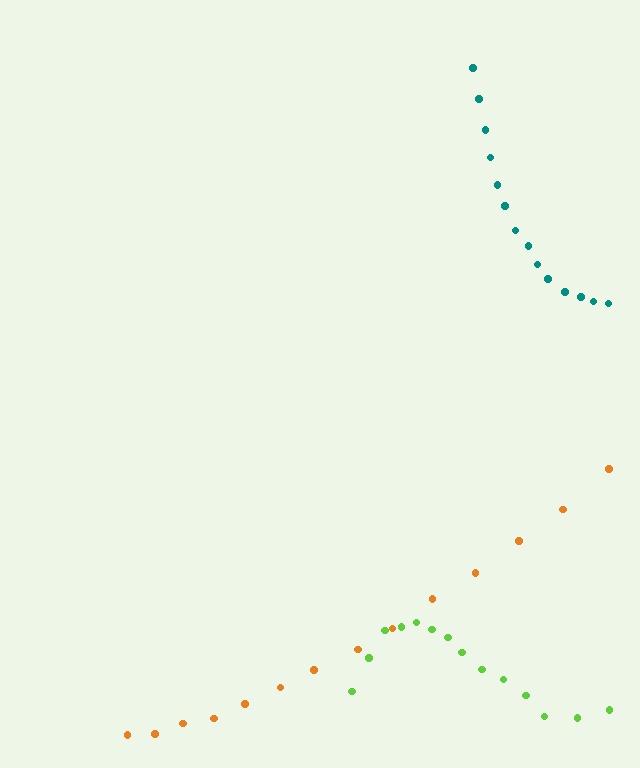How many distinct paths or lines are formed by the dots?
There are 3 distinct paths.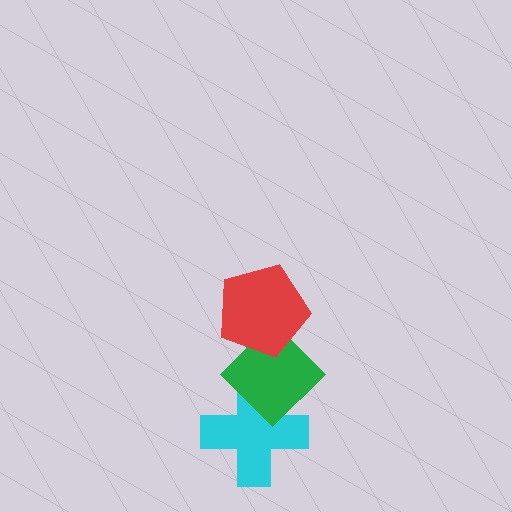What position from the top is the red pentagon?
The red pentagon is 1st from the top.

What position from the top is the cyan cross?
The cyan cross is 3rd from the top.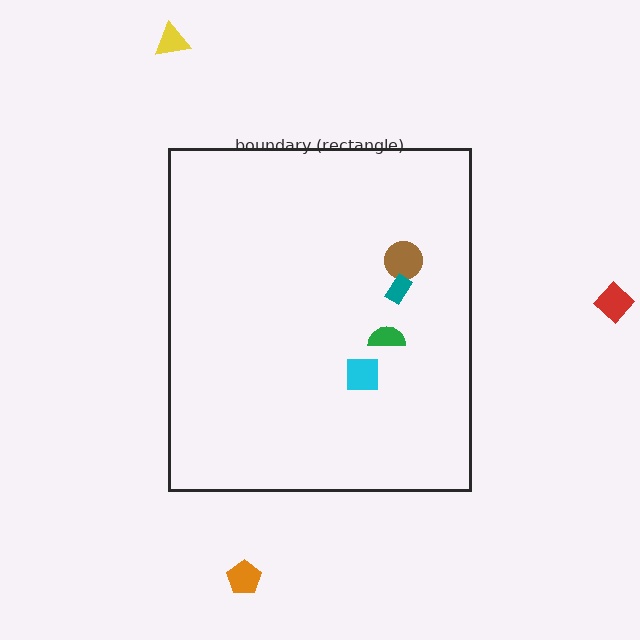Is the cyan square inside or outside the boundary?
Inside.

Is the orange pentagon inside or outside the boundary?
Outside.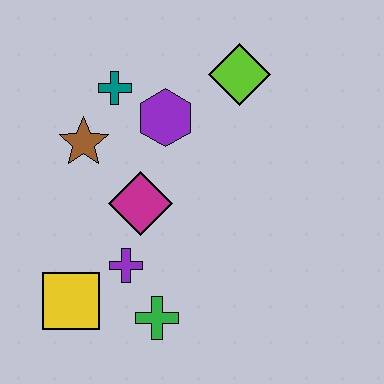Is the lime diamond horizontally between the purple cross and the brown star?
No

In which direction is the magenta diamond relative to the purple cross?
The magenta diamond is above the purple cross.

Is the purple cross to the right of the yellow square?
Yes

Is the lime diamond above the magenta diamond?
Yes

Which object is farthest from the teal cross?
The green cross is farthest from the teal cross.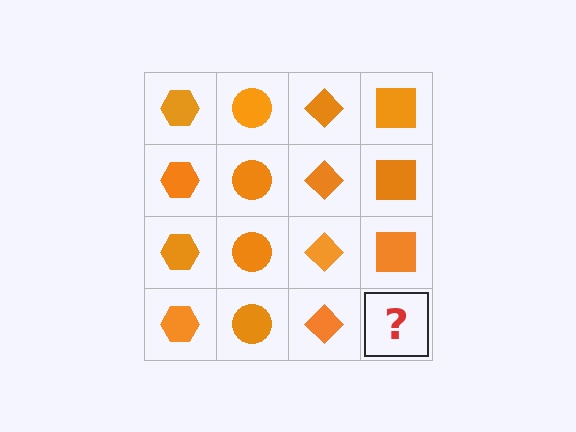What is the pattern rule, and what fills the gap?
The rule is that each column has a consistent shape. The gap should be filled with an orange square.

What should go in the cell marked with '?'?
The missing cell should contain an orange square.